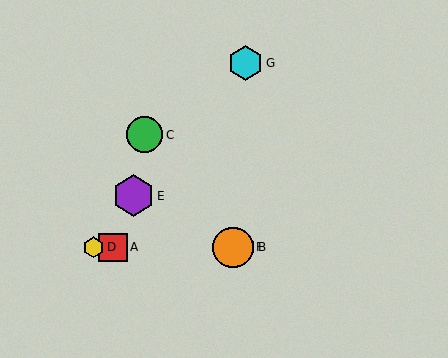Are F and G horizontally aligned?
No, F is at y≈247 and G is at y≈63.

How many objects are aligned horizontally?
4 objects (A, B, D, F) are aligned horizontally.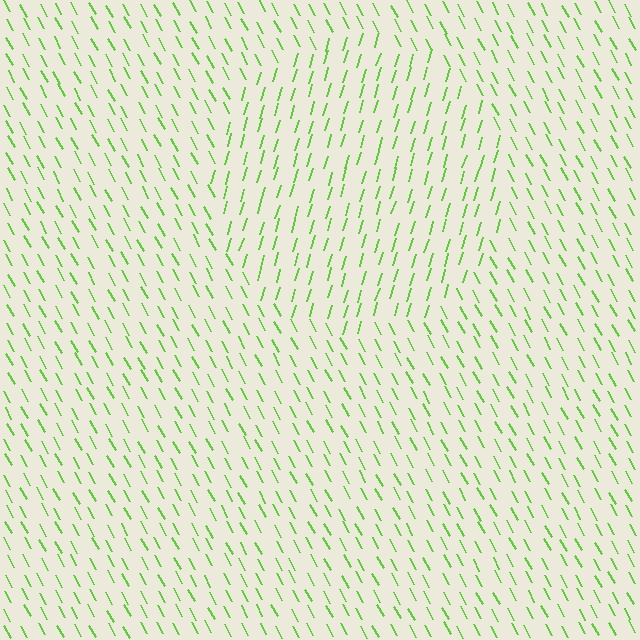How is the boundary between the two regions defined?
The boundary is defined purely by a change in line orientation (approximately 45 degrees difference). All lines are the same color and thickness.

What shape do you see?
I see a circle.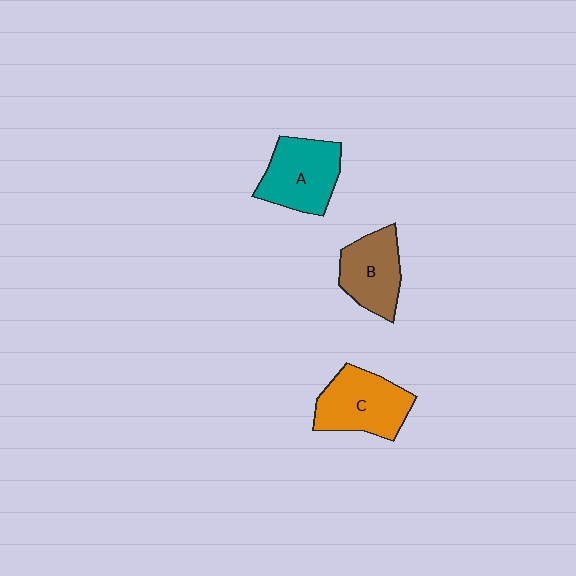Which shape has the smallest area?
Shape B (brown).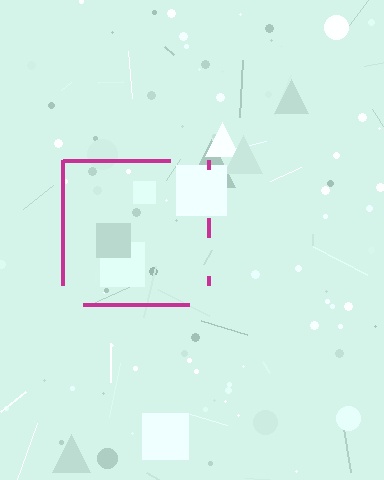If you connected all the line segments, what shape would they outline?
They would outline a square.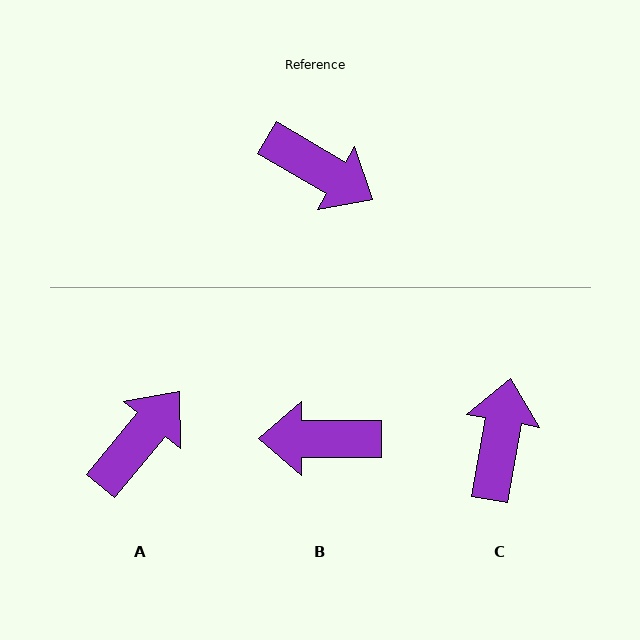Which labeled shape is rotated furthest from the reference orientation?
B, about 150 degrees away.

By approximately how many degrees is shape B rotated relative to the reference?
Approximately 150 degrees clockwise.